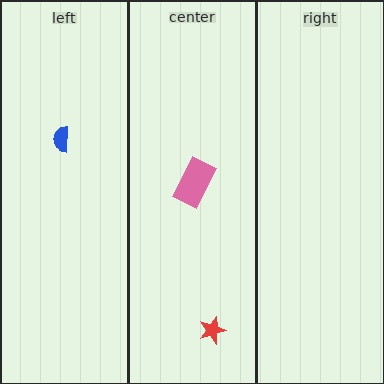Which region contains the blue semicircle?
The left region.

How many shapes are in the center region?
2.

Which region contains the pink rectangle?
The center region.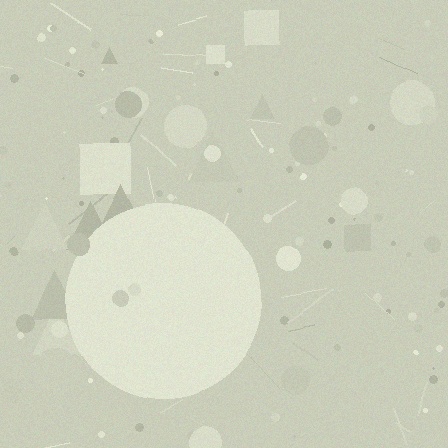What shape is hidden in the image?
A circle is hidden in the image.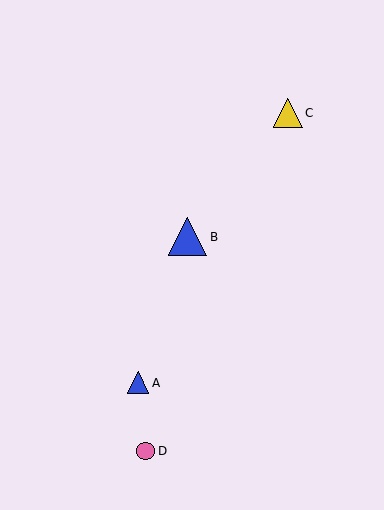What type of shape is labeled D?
Shape D is a pink circle.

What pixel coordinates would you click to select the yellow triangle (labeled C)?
Click at (288, 113) to select the yellow triangle C.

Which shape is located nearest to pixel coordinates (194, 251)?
The blue triangle (labeled B) at (188, 237) is nearest to that location.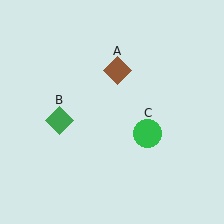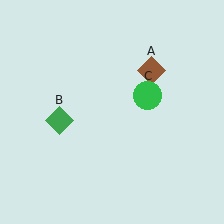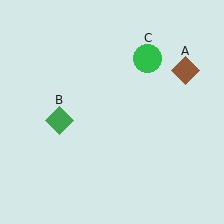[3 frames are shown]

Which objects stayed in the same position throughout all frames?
Green diamond (object B) remained stationary.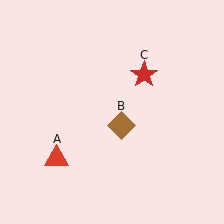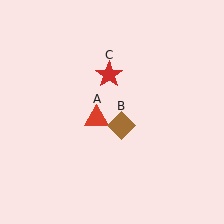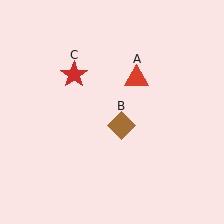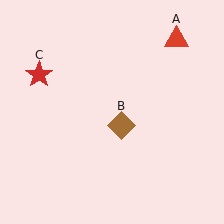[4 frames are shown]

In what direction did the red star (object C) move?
The red star (object C) moved left.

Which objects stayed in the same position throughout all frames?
Brown diamond (object B) remained stationary.